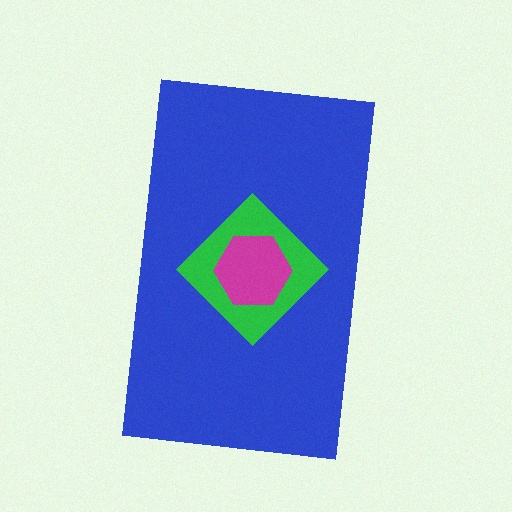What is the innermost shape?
The magenta hexagon.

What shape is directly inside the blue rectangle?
The green diamond.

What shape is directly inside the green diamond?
The magenta hexagon.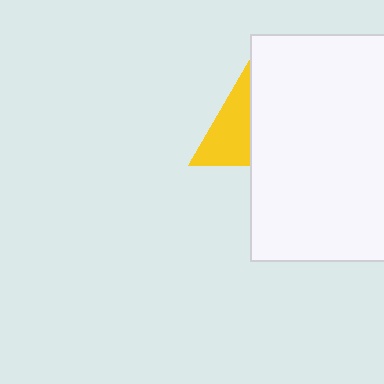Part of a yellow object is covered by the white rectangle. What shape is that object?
It is a triangle.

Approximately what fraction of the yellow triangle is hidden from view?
Roughly 56% of the yellow triangle is hidden behind the white rectangle.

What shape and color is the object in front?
The object in front is a white rectangle.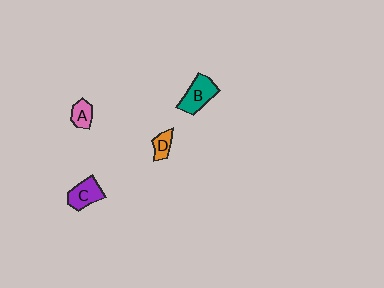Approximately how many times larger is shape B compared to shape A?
Approximately 1.8 times.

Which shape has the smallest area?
Shape D (orange).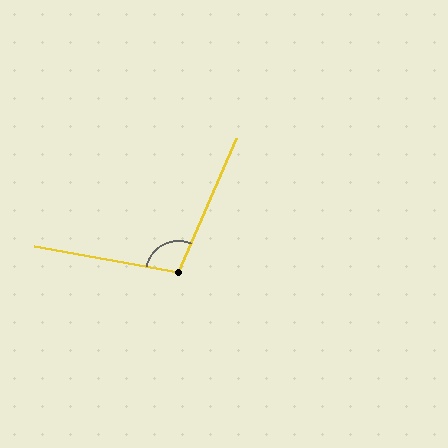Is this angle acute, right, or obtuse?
It is obtuse.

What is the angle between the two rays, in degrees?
Approximately 103 degrees.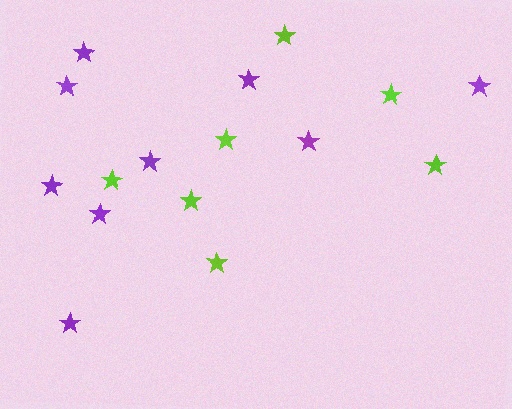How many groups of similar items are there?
There are 2 groups: one group of lime stars (7) and one group of purple stars (9).